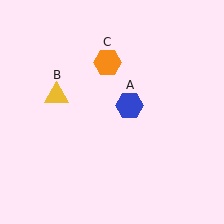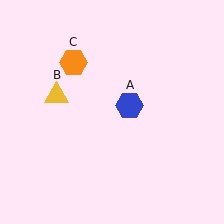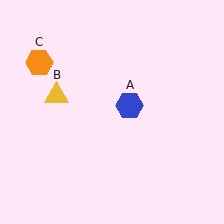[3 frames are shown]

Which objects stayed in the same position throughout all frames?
Blue hexagon (object A) and yellow triangle (object B) remained stationary.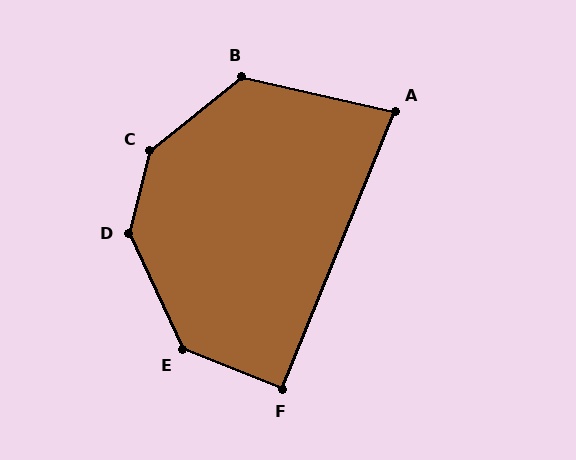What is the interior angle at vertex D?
Approximately 141 degrees (obtuse).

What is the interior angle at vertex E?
Approximately 137 degrees (obtuse).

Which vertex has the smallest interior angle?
A, at approximately 80 degrees.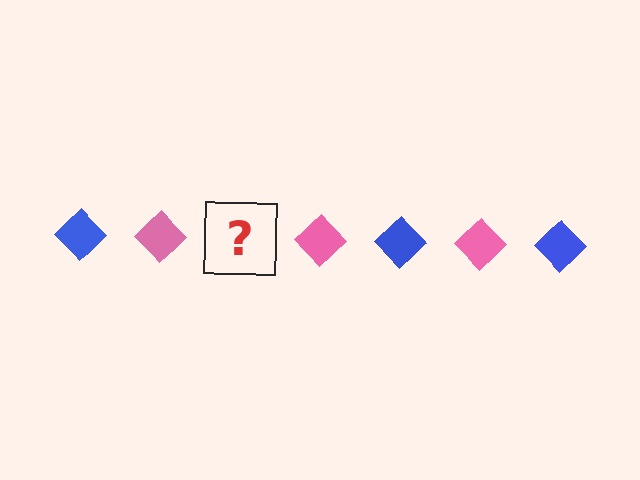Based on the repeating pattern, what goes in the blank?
The blank should be a blue diamond.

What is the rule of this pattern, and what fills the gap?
The rule is that the pattern cycles through blue, pink diamonds. The gap should be filled with a blue diamond.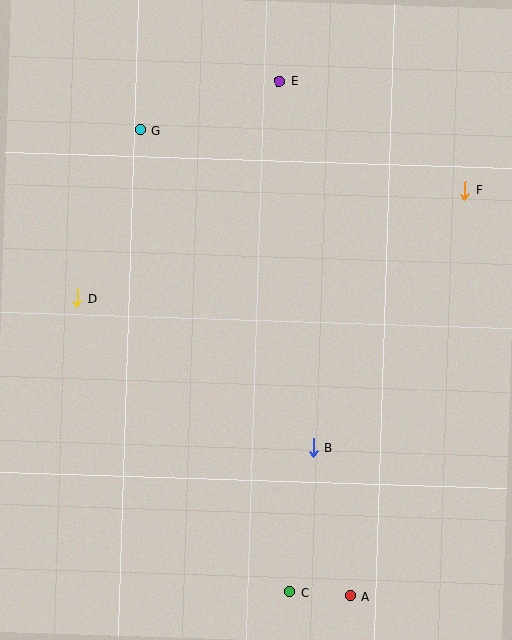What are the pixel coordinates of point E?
Point E is at (279, 81).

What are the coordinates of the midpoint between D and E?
The midpoint between D and E is at (178, 189).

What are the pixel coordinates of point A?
Point A is at (351, 596).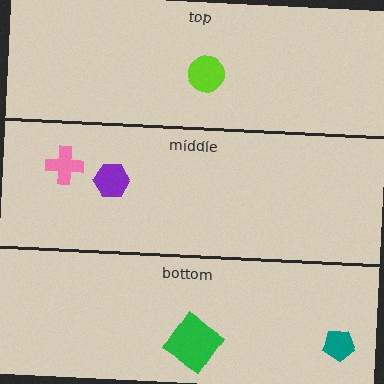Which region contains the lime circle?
The top region.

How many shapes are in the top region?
1.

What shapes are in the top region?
The lime circle.